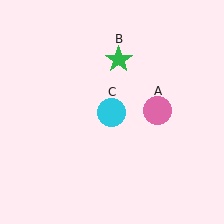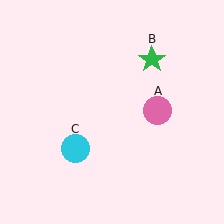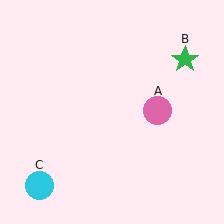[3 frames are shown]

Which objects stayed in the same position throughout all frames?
Pink circle (object A) remained stationary.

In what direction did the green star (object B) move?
The green star (object B) moved right.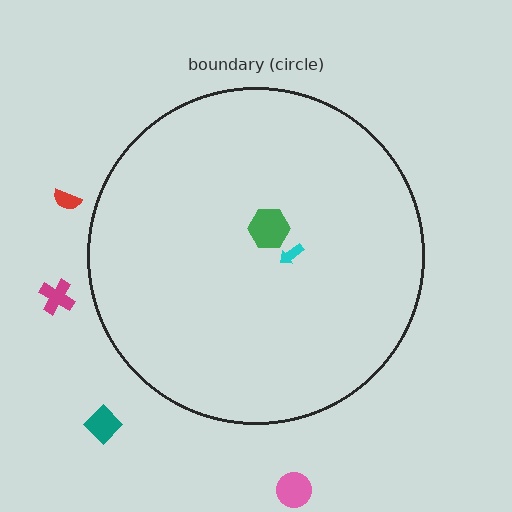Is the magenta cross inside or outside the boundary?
Outside.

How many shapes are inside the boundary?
2 inside, 4 outside.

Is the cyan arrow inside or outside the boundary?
Inside.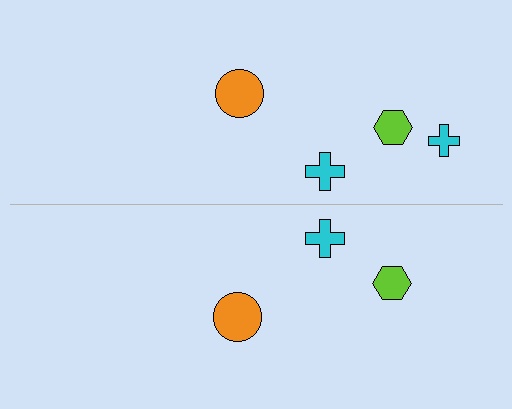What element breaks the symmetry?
A cyan cross is missing from the bottom side.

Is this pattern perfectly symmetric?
No, the pattern is not perfectly symmetric. A cyan cross is missing from the bottom side.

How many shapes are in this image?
There are 7 shapes in this image.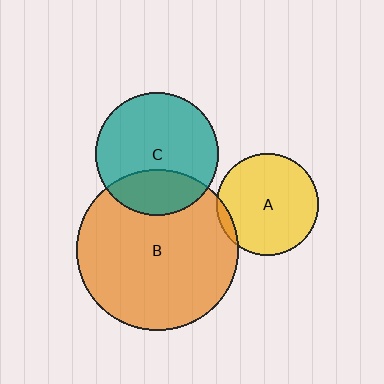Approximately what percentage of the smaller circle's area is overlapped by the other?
Approximately 30%.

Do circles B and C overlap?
Yes.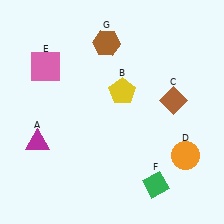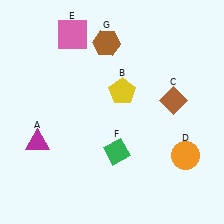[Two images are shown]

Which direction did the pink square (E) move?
The pink square (E) moved up.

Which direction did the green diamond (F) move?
The green diamond (F) moved left.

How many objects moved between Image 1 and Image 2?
2 objects moved between the two images.